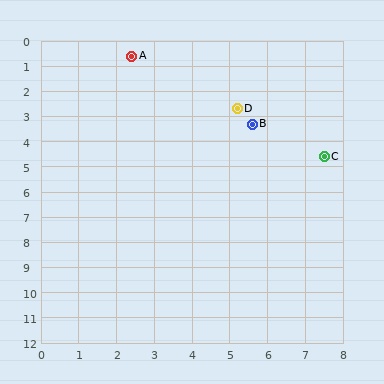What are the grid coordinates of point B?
Point B is at approximately (5.6, 3.3).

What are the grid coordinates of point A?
Point A is at approximately (2.4, 0.6).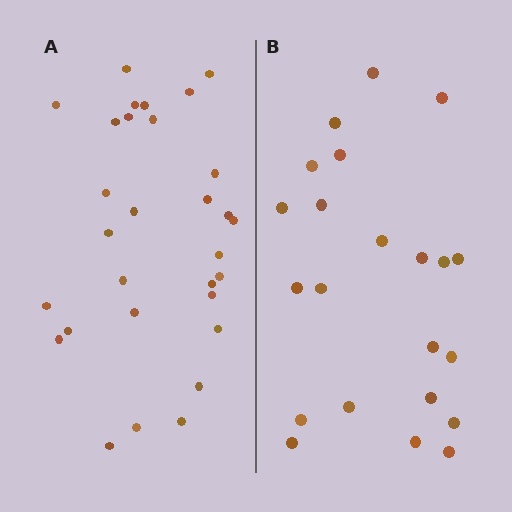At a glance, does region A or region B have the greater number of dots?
Region A (the left region) has more dots.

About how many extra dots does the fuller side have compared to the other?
Region A has roughly 8 or so more dots than region B.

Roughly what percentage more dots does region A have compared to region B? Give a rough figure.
About 35% more.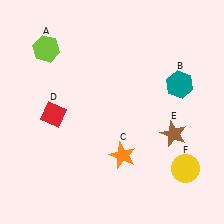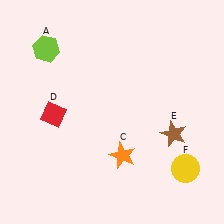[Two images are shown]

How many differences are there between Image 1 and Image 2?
There is 1 difference between the two images.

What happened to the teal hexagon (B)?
The teal hexagon (B) was removed in Image 2. It was in the top-right area of Image 1.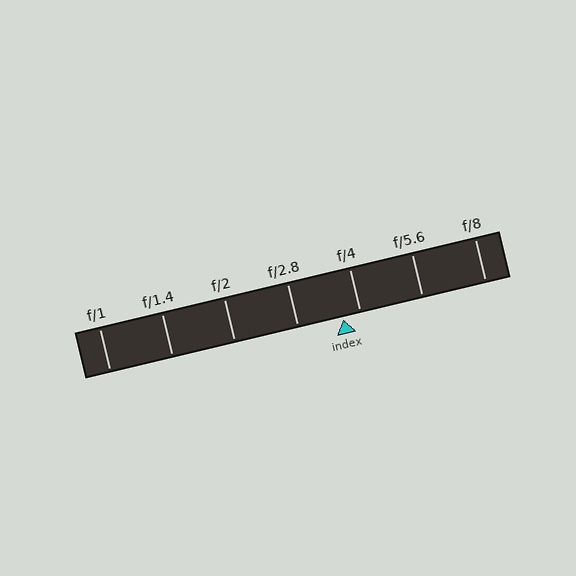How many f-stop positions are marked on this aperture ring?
There are 7 f-stop positions marked.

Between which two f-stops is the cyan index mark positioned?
The index mark is between f/2.8 and f/4.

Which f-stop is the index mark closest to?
The index mark is closest to f/4.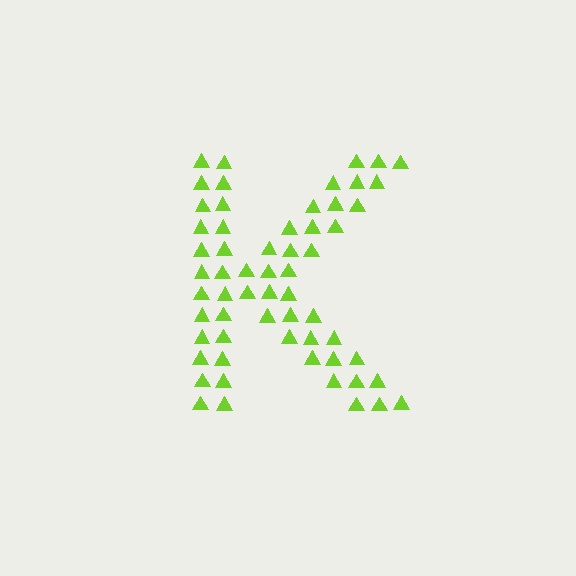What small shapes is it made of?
It is made of small triangles.